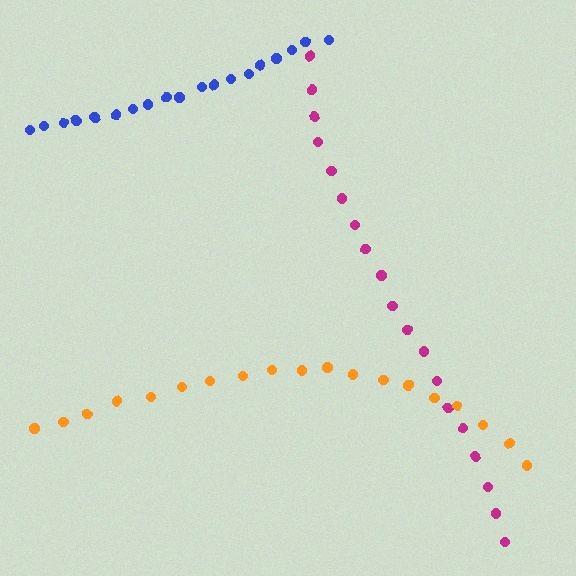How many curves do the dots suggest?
There are 3 distinct paths.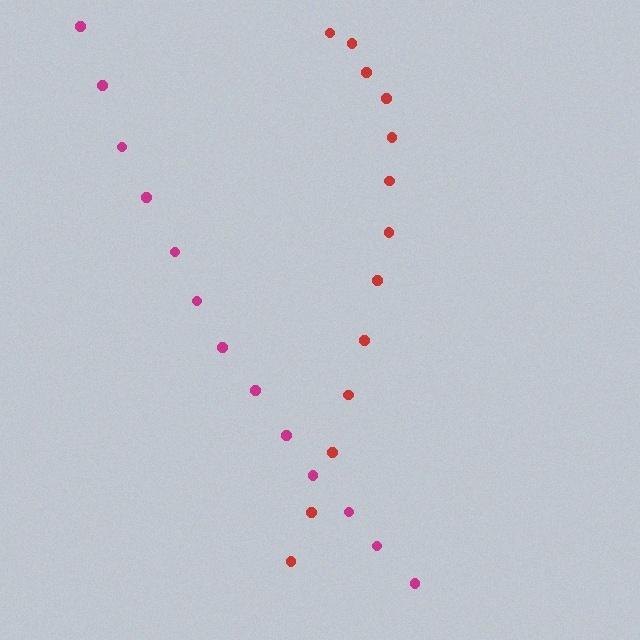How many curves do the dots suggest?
There are 2 distinct paths.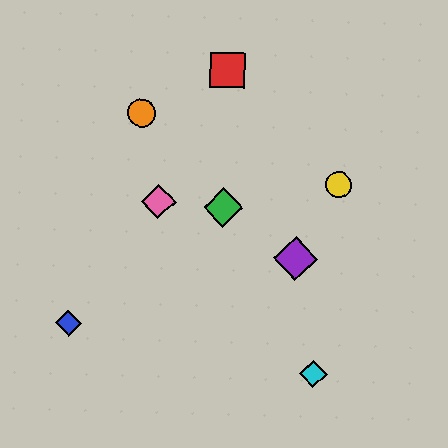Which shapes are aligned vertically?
The red square, the green diamond are aligned vertically.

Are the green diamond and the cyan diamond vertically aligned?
No, the green diamond is at x≈223 and the cyan diamond is at x≈313.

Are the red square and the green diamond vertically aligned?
Yes, both are at x≈227.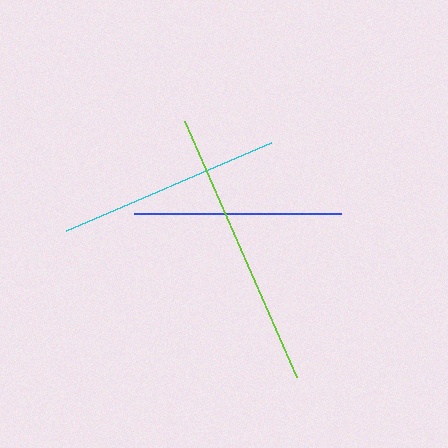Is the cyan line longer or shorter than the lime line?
The lime line is longer than the cyan line.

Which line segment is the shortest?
The blue line is the shortest at approximately 207 pixels.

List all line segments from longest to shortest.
From longest to shortest: lime, cyan, blue.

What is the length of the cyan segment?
The cyan segment is approximately 222 pixels long.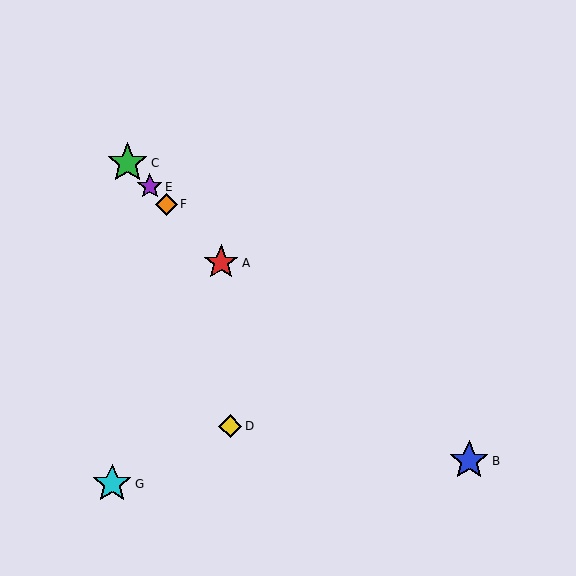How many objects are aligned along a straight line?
4 objects (A, C, E, F) are aligned along a straight line.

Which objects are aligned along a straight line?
Objects A, C, E, F are aligned along a straight line.